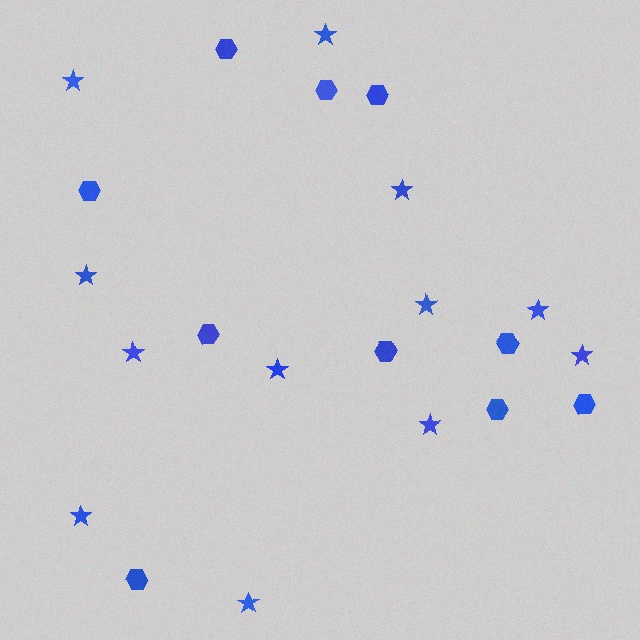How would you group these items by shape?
There are 2 groups: one group of hexagons (10) and one group of stars (12).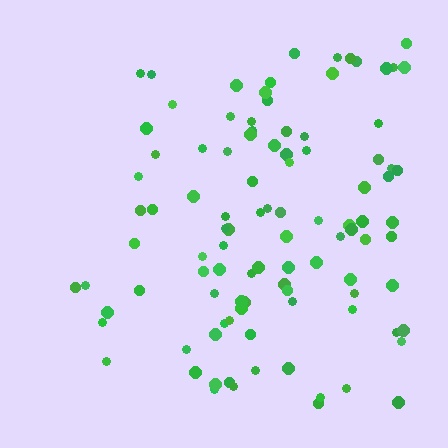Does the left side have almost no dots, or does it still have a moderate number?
Still a moderate number, just noticeably fewer than the right.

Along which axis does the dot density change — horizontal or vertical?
Horizontal.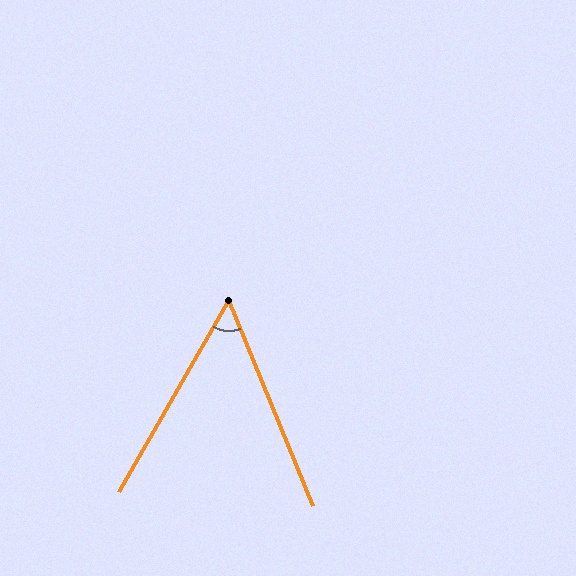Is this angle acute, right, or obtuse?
It is acute.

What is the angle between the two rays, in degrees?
Approximately 52 degrees.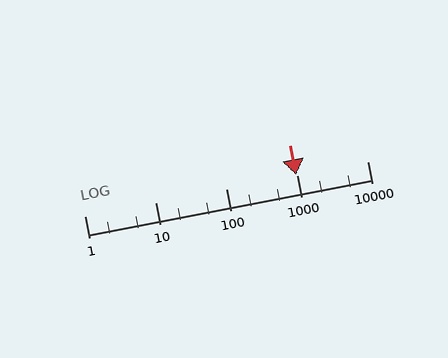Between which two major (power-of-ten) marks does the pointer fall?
The pointer is between 100 and 1000.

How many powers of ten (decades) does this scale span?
The scale spans 4 decades, from 1 to 10000.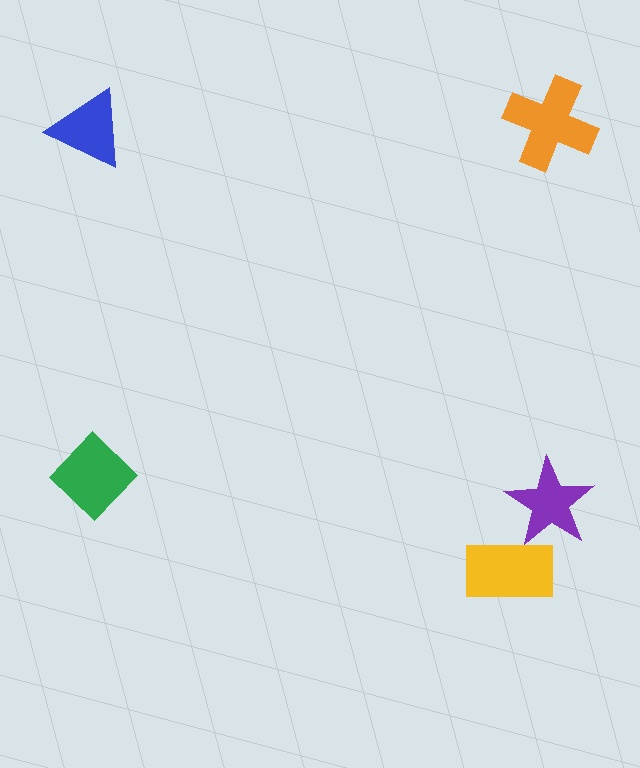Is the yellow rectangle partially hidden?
Yes, it is partially covered by another shape.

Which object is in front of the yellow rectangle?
The purple star is in front of the yellow rectangle.